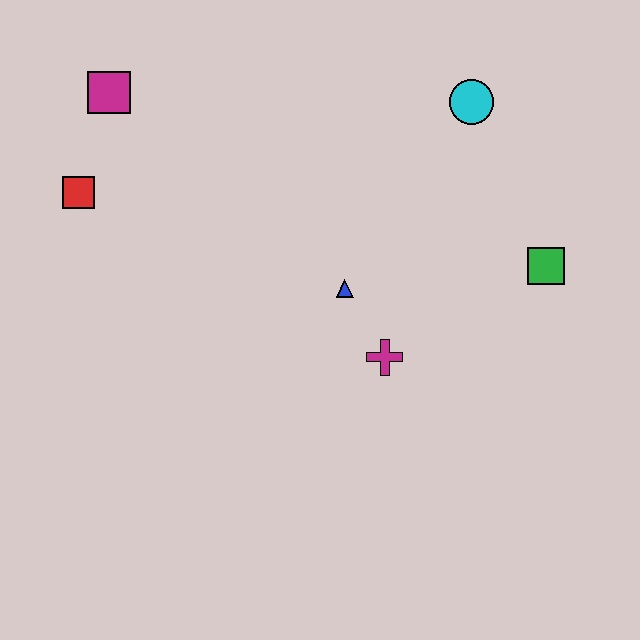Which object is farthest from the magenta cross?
The magenta square is farthest from the magenta cross.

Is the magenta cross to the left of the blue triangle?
No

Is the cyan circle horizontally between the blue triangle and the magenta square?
No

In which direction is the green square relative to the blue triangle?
The green square is to the right of the blue triangle.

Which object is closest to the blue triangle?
The magenta cross is closest to the blue triangle.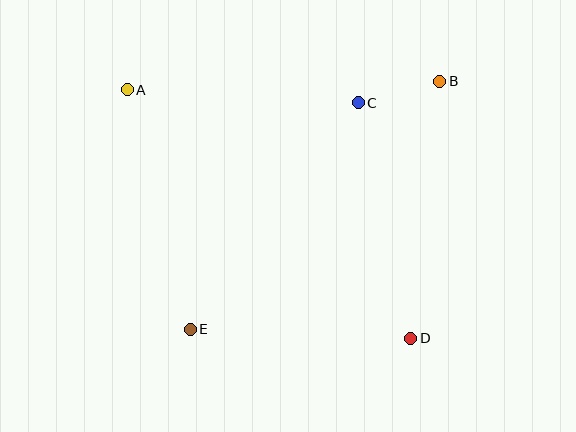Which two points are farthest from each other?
Points A and D are farthest from each other.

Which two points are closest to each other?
Points B and C are closest to each other.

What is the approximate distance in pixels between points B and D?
The distance between B and D is approximately 259 pixels.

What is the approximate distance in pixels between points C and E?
The distance between C and E is approximately 282 pixels.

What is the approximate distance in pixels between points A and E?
The distance between A and E is approximately 248 pixels.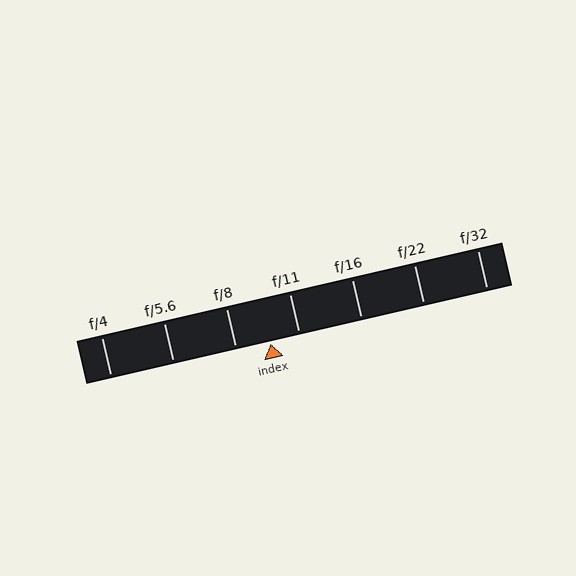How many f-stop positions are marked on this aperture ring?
There are 7 f-stop positions marked.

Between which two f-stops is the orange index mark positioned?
The index mark is between f/8 and f/11.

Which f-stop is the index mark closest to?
The index mark is closest to f/11.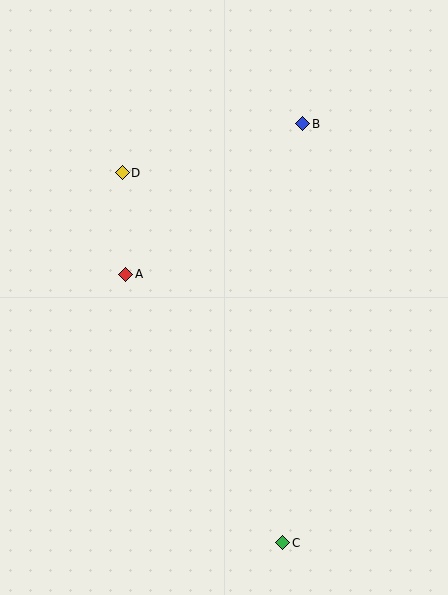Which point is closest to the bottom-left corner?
Point C is closest to the bottom-left corner.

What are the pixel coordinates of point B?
Point B is at (303, 124).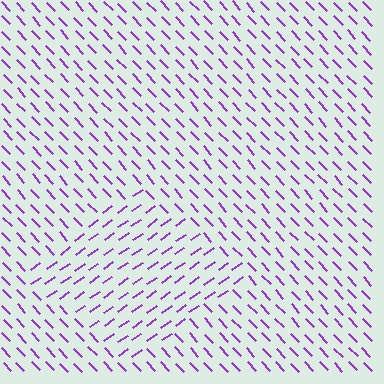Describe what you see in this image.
The image is filled with small purple line segments. A diamond region in the image has lines oriented differently from the surrounding lines, creating a visible texture boundary.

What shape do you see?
I see a diamond.